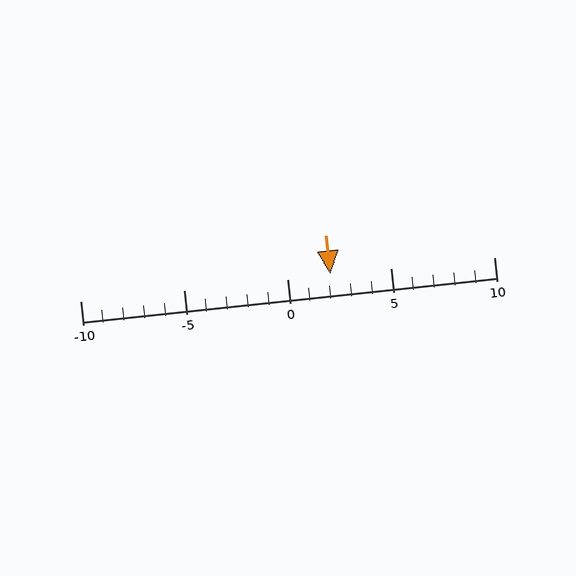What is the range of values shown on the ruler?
The ruler shows values from -10 to 10.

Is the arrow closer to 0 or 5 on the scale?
The arrow is closer to 0.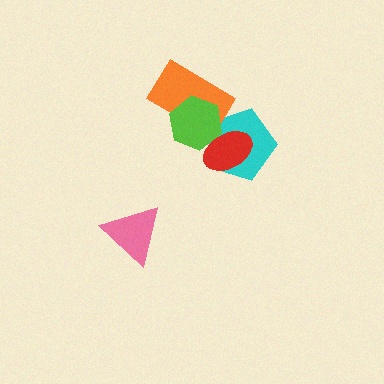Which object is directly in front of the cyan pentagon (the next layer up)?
The red ellipse is directly in front of the cyan pentagon.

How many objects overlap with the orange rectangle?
2 objects overlap with the orange rectangle.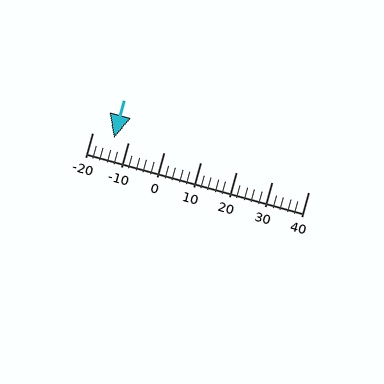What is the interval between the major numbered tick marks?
The major tick marks are spaced 10 units apart.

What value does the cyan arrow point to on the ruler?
The cyan arrow points to approximately -14.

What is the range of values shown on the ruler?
The ruler shows values from -20 to 40.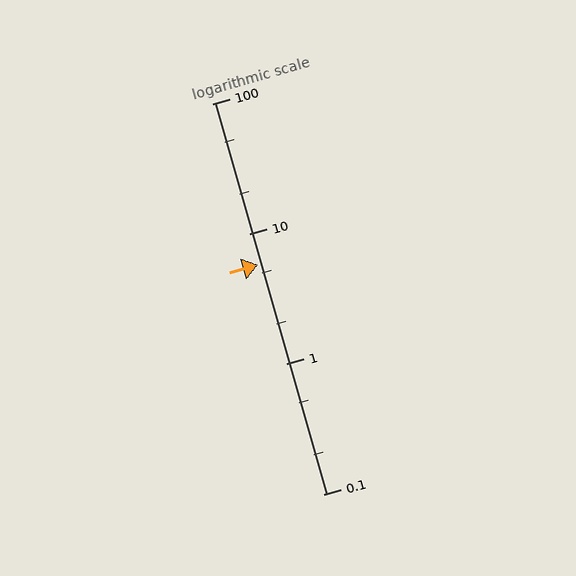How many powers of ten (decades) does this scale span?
The scale spans 3 decades, from 0.1 to 100.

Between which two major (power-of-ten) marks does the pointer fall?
The pointer is between 1 and 10.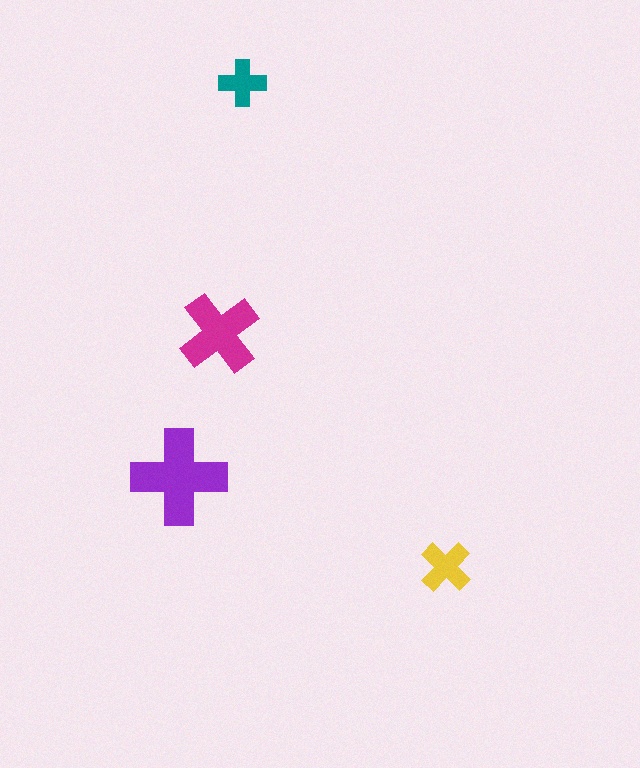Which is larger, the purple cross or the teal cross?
The purple one.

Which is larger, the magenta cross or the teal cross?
The magenta one.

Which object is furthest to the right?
The yellow cross is rightmost.